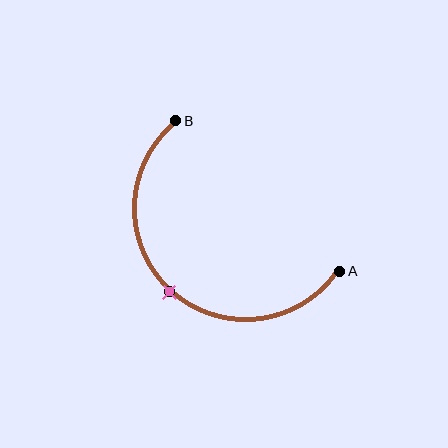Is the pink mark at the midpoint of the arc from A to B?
Yes. The pink mark lies on the arc at equal arc-length from both A and B — it is the arc midpoint.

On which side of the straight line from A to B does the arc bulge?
The arc bulges below and to the left of the straight line connecting A and B.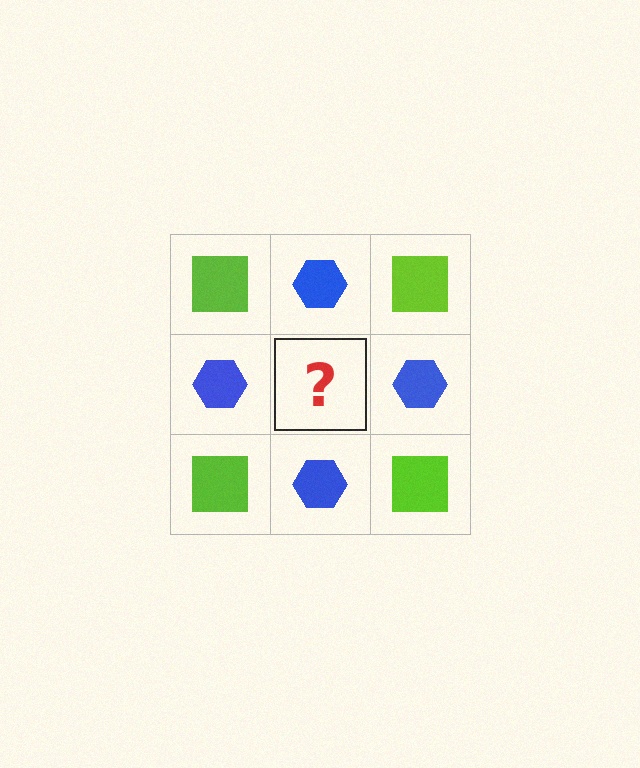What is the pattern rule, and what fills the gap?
The rule is that it alternates lime square and blue hexagon in a checkerboard pattern. The gap should be filled with a lime square.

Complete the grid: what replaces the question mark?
The question mark should be replaced with a lime square.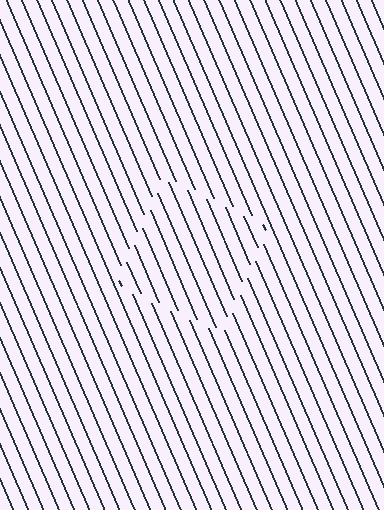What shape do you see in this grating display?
An illusory square. The interior of the shape contains the same grating, shifted by half a period — the contour is defined by the phase discontinuity where line-ends from the inner and outer gratings abut.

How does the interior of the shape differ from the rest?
The interior of the shape contains the same grating, shifted by half a period — the contour is defined by the phase discontinuity where line-ends from the inner and outer gratings abut.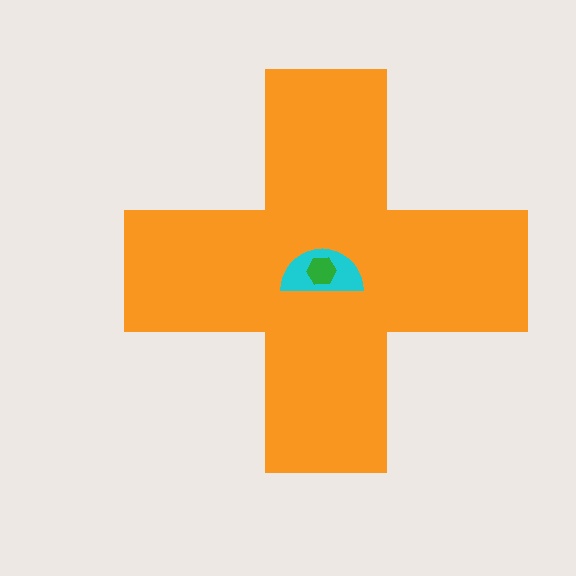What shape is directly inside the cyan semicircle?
The green hexagon.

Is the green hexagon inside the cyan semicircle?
Yes.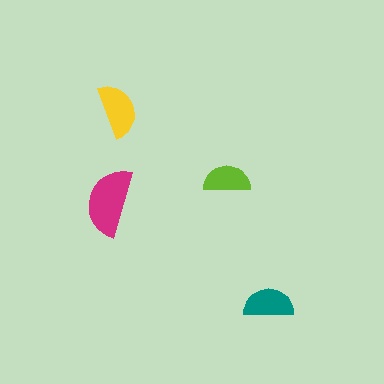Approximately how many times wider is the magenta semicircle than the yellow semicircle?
About 1.5 times wider.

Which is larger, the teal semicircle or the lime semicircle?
The teal one.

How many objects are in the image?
There are 4 objects in the image.